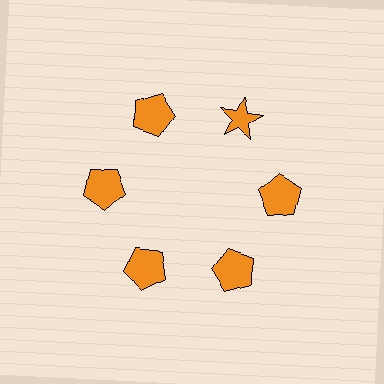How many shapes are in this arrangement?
There are 6 shapes arranged in a ring pattern.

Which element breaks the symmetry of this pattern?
The orange star at roughly the 1 o'clock position breaks the symmetry. All other shapes are orange pentagons.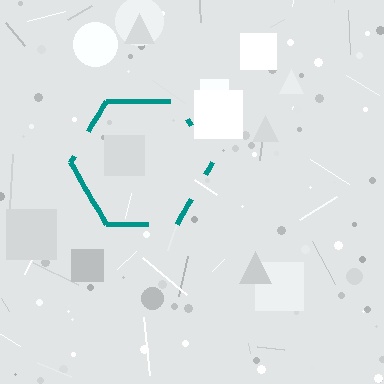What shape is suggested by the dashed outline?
The dashed outline suggests a hexagon.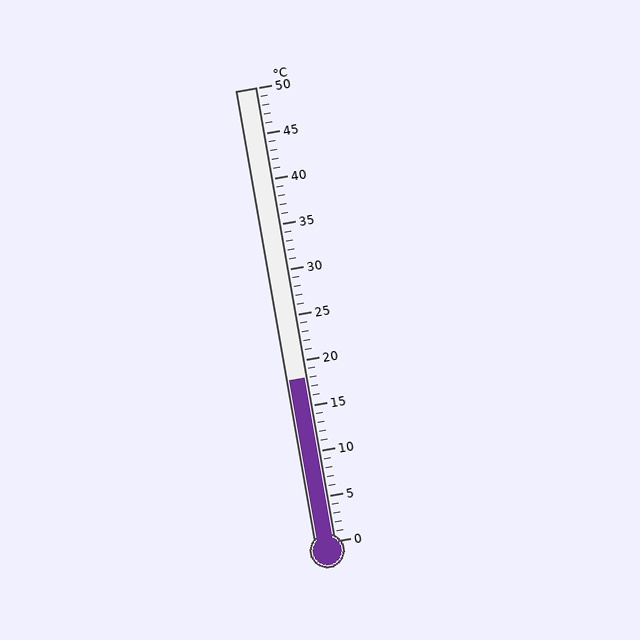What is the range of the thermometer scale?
The thermometer scale ranges from 0°C to 50°C.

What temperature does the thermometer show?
The thermometer shows approximately 18°C.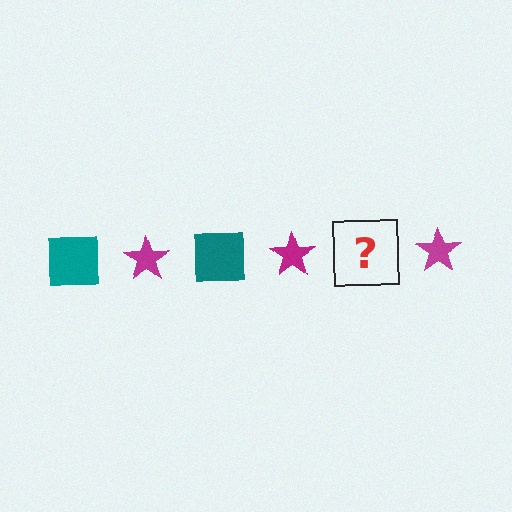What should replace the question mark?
The question mark should be replaced with a teal square.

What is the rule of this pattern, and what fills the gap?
The rule is that the pattern alternates between teal square and magenta star. The gap should be filled with a teal square.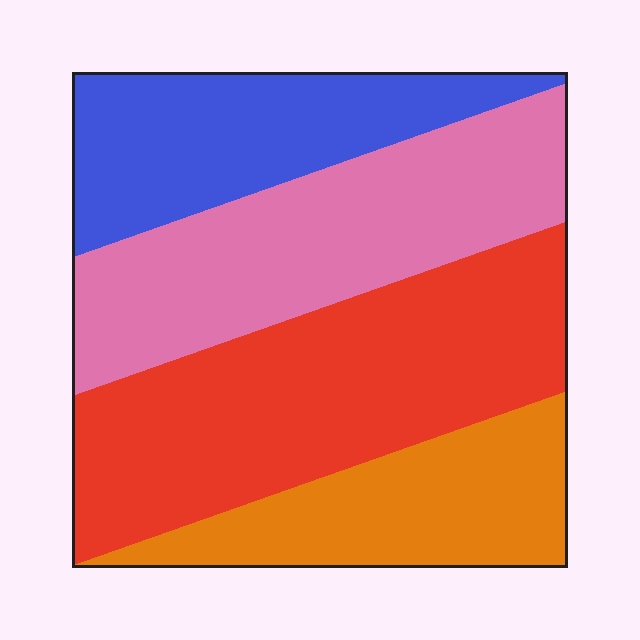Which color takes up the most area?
Red, at roughly 35%.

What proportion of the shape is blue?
Blue covers roughly 20% of the shape.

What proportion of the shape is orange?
Orange covers roughly 20% of the shape.